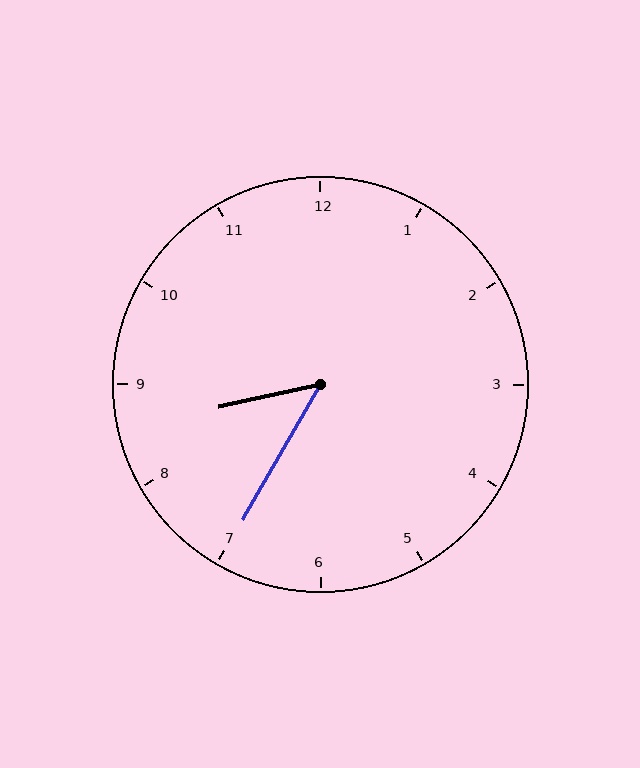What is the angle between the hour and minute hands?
Approximately 48 degrees.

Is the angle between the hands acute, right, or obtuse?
It is acute.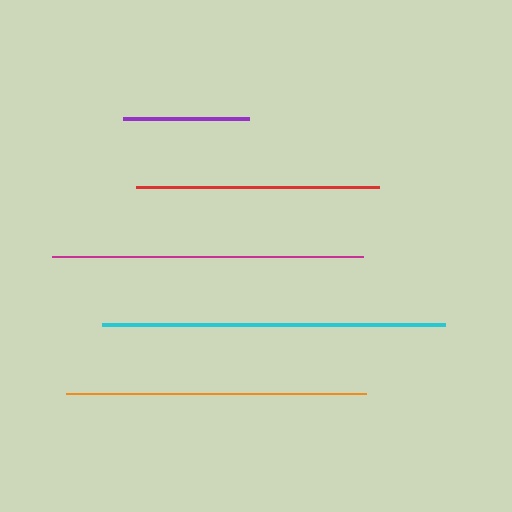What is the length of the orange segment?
The orange segment is approximately 300 pixels long.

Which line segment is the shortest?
The purple line is the shortest at approximately 126 pixels.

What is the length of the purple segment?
The purple segment is approximately 126 pixels long.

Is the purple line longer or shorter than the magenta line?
The magenta line is longer than the purple line.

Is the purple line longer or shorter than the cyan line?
The cyan line is longer than the purple line.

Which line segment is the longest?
The cyan line is the longest at approximately 342 pixels.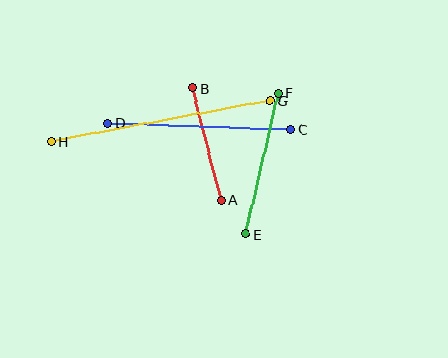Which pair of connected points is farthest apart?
Points G and H are farthest apart.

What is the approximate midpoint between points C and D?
The midpoint is at approximately (199, 126) pixels.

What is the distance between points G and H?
The distance is approximately 223 pixels.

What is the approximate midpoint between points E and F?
The midpoint is at approximately (262, 164) pixels.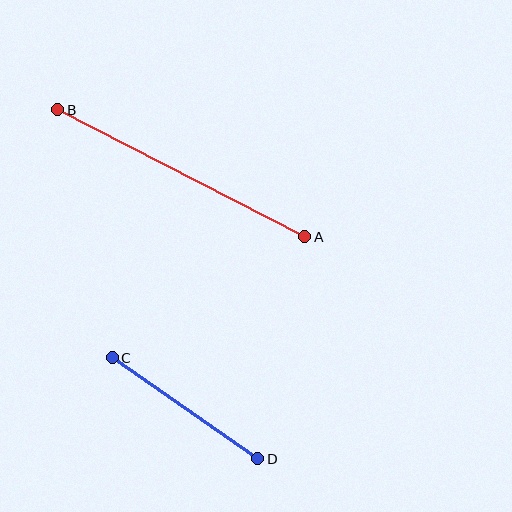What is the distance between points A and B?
The distance is approximately 278 pixels.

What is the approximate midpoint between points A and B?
The midpoint is at approximately (181, 173) pixels.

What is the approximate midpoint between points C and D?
The midpoint is at approximately (185, 408) pixels.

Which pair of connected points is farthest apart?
Points A and B are farthest apart.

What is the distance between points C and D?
The distance is approximately 177 pixels.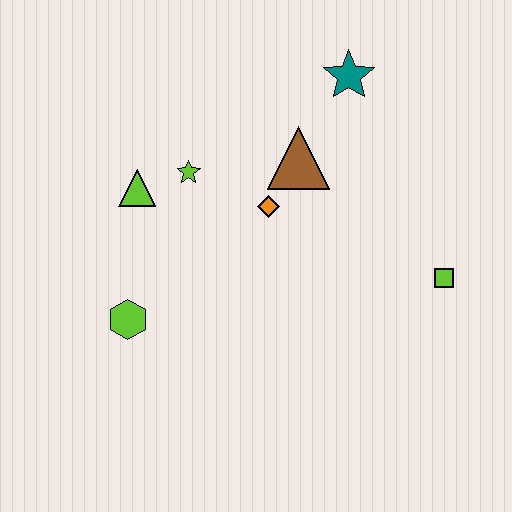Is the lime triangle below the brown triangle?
Yes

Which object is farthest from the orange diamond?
The lime square is farthest from the orange diamond.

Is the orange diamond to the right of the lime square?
No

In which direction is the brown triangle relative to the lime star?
The brown triangle is to the right of the lime star.